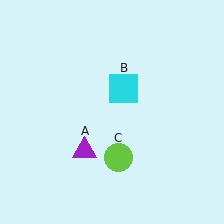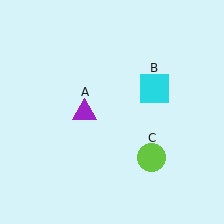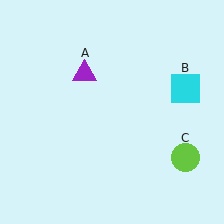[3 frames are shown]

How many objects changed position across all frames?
3 objects changed position: purple triangle (object A), cyan square (object B), lime circle (object C).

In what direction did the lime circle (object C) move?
The lime circle (object C) moved right.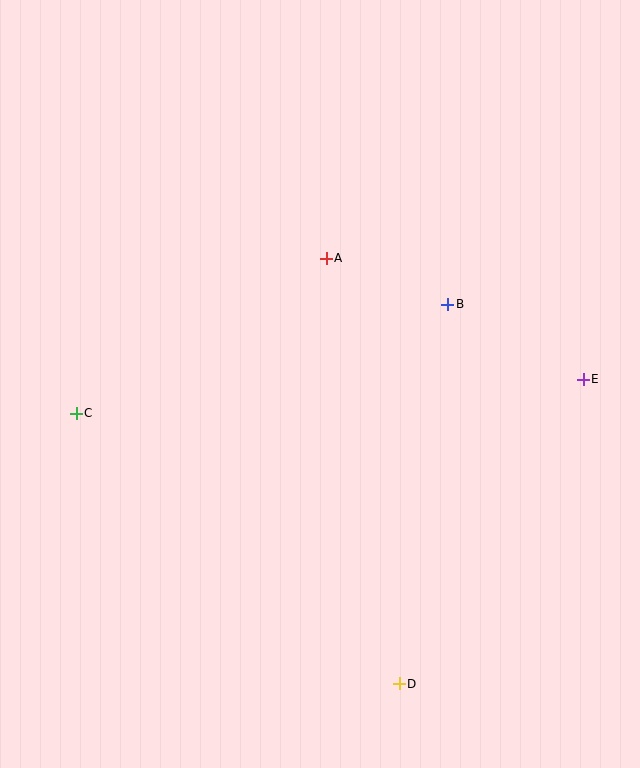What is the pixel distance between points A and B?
The distance between A and B is 130 pixels.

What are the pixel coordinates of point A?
Point A is at (326, 258).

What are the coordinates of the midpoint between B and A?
The midpoint between B and A is at (387, 281).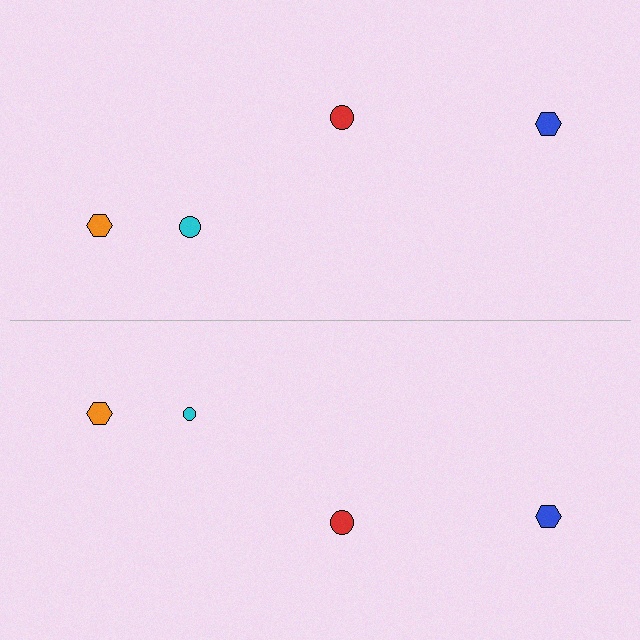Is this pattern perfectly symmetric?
No, the pattern is not perfectly symmetric. The cyan circle on the bottom side has a different size than its mirror counterpart.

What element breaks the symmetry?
The cyan circle on the bottom side has a different size than its mirror counterpart.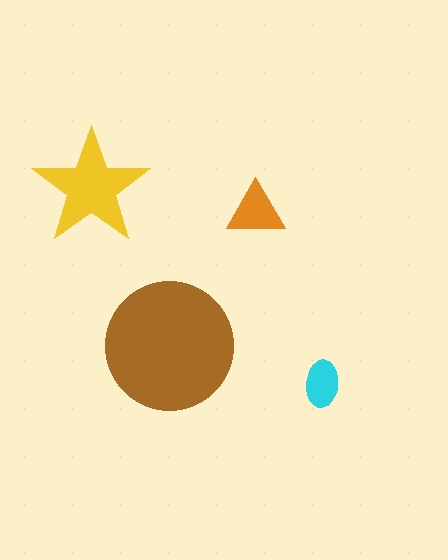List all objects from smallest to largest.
The cyan ellipse, the orange triangle, the yellow star, the brown circle.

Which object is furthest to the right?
The cyan ellipse is rightmost.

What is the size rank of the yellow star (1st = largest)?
2nd.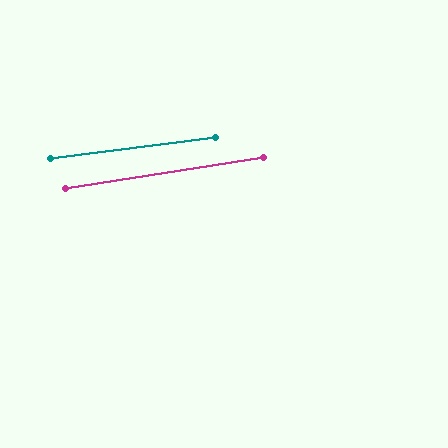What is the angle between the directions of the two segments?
Approximately 2 degrees.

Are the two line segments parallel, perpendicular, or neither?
Parallel — their directions differ by only 1.7°.